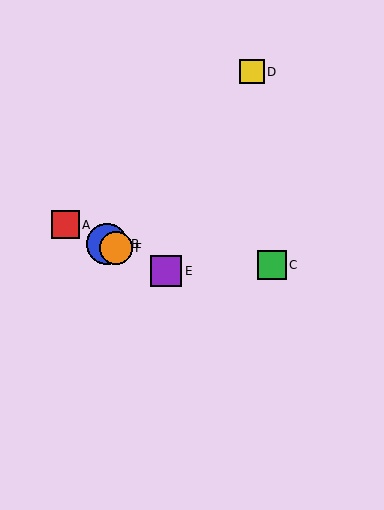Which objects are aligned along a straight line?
Objects A, B, E, F are aligned along a straight line.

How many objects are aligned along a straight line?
4 objects (A, B, E, F) are aligned along a straight line.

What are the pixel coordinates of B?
Object B is at (107, 244).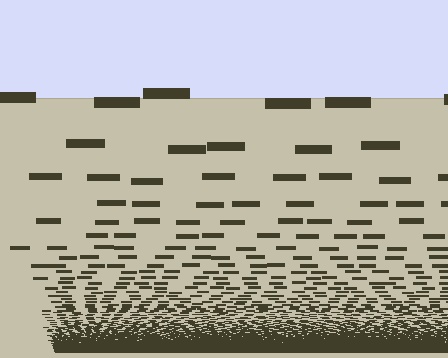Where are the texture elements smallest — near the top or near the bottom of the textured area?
Near the bottom.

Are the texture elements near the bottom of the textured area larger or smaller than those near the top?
Smaller. The gradient is inverted — elements near the bottom are smaller and denser.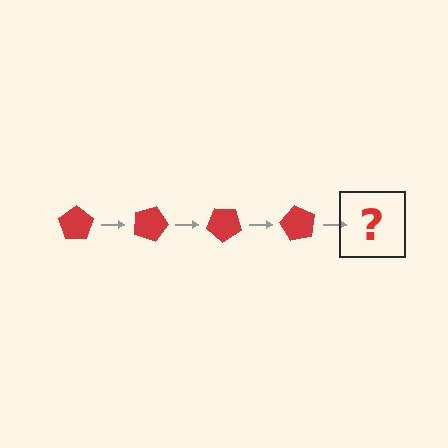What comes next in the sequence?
The next element should be a red pentagon rotated 80 degrees.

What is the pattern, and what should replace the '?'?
The pattern is that the pentagon rotates 20 degrees each step. The '?' should be a red pentagon rotated 80 degrees.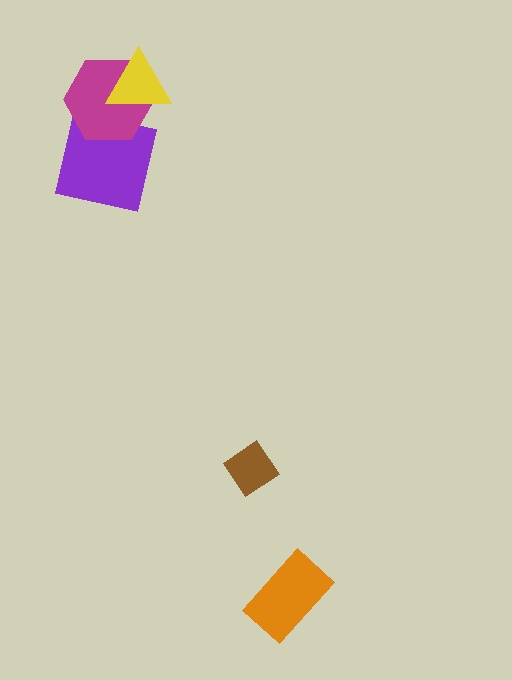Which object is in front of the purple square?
The magenta hexagon is in front of the purple square.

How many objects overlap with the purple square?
1 object overlaps with the purple square.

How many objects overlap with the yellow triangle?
1 object overlaps with the yellow triangle.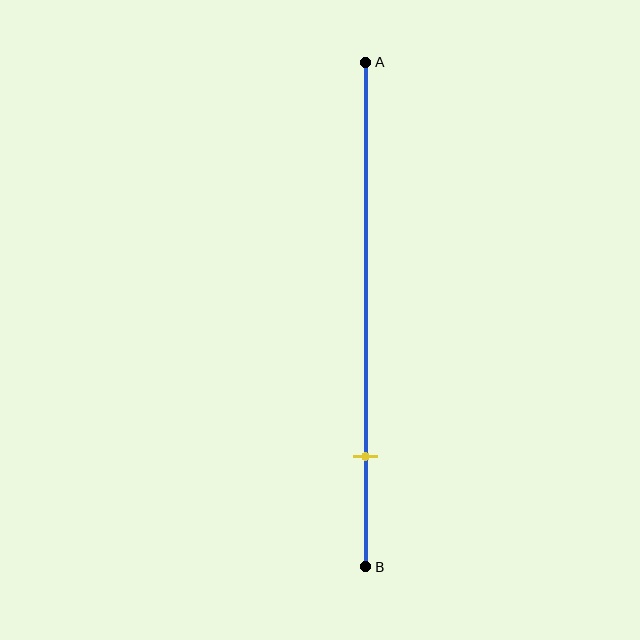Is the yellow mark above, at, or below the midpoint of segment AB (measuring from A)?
The yellow mark is below the midpoint of segment AB.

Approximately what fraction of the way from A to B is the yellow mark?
The yellow mark is approximately 80% of the way from A to B.